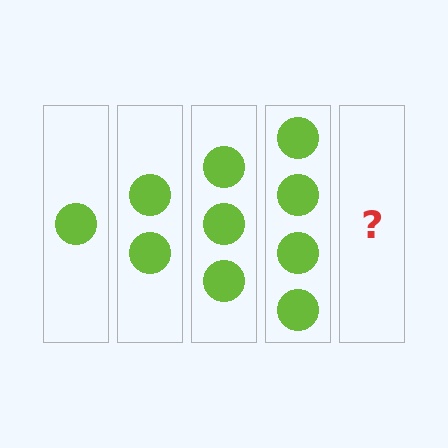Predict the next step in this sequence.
The next step is 5 circles.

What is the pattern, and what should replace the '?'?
The pattern is that each step adds one more circle. The '?' should be 5 circles.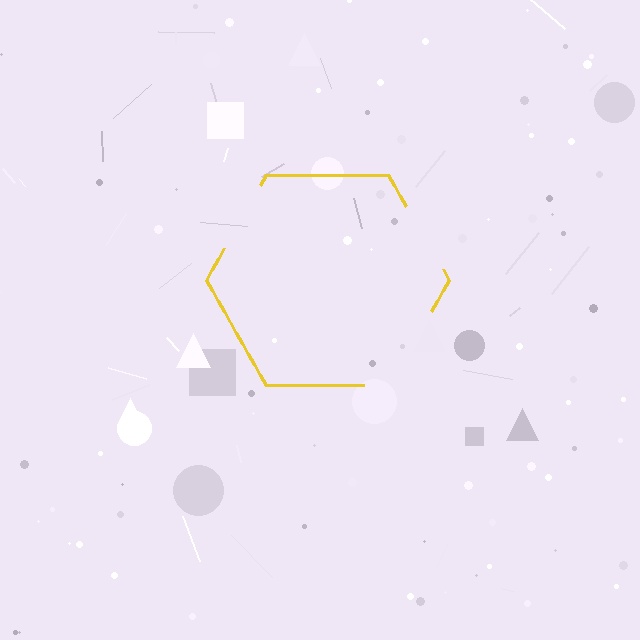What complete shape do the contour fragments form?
The contour fragments form a hexagon.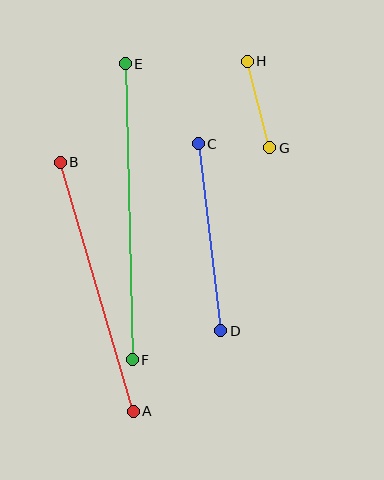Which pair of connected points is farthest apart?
Points E and F are farthest apart.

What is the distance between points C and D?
The distance is approximately 188 pixels.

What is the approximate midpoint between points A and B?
The midpoint is at approximately (97, 287) pixels.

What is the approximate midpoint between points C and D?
The midpoint is at approximately (210, 237) pixels.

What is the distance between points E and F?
The distance is approximately 296 pixels.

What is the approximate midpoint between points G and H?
The midpoint is at approximately (258, 105) pixels.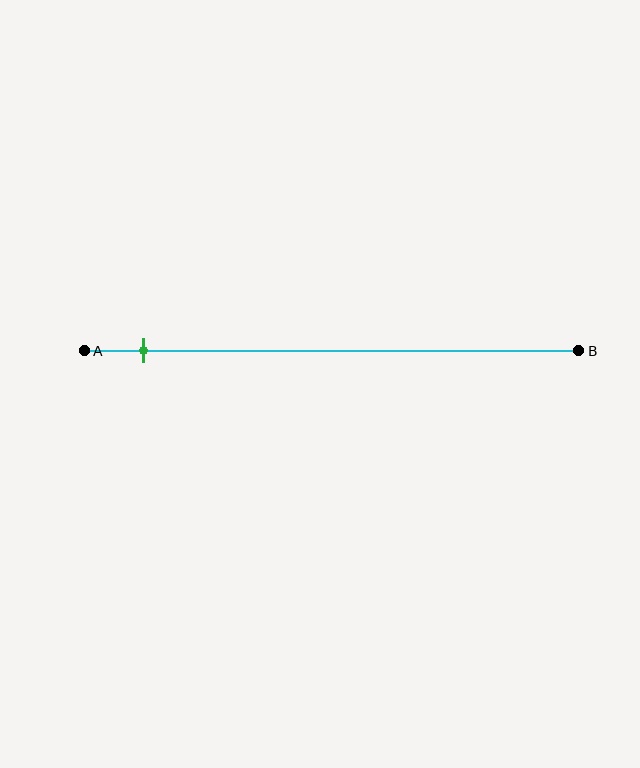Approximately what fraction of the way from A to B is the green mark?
The green mark is approximately 10% of the way from A to B.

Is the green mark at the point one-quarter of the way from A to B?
No, the mark is at about 10% from A, not at the 25% one-quarter point.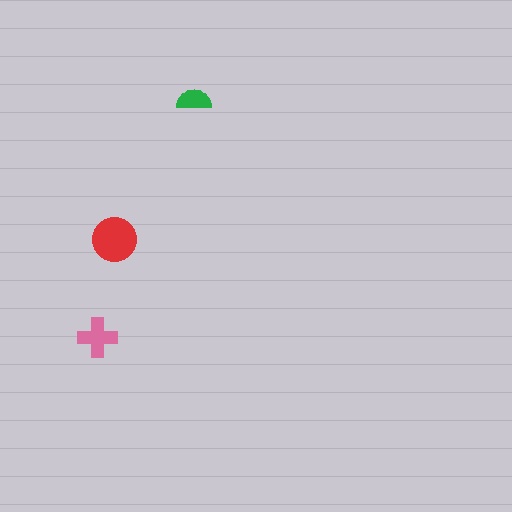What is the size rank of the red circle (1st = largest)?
1st.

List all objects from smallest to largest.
The green semicircle, the pink cross, the red circle.